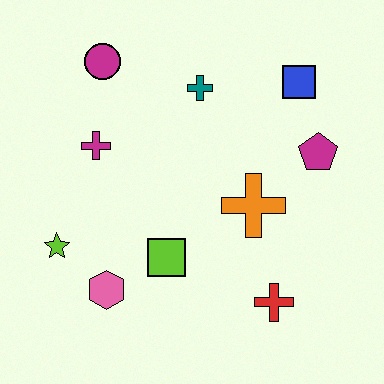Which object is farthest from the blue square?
The lime star is farthest from the blue square.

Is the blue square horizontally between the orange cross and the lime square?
No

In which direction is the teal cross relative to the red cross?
The teal cross is above the red cross.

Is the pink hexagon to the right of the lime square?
No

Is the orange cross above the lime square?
Yes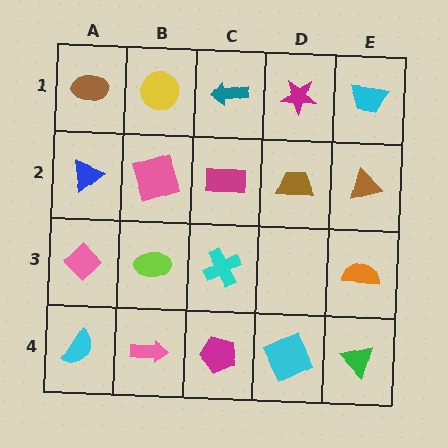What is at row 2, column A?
A blue triangle.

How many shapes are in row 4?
5 shapes.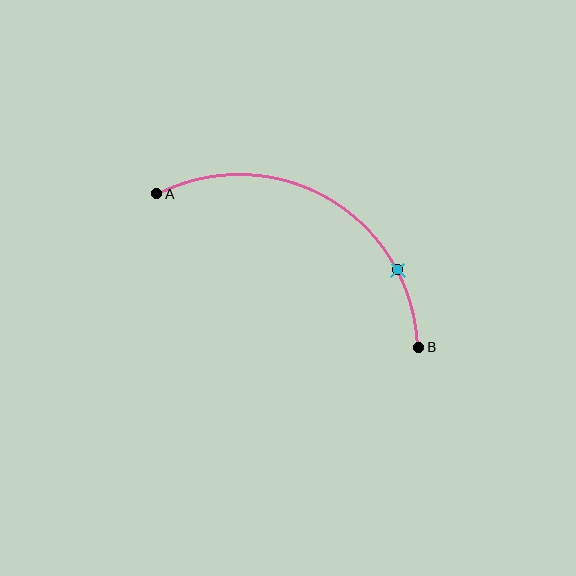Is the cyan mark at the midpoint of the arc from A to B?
No. The cyan mark lies on the arc but is closer to endpoint B. The arc midpoint would be at the point on the curve equidistant along the arc from both A and B.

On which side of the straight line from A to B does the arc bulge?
The arc bulges above the straight line connecting A and B.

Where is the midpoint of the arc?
The arc midpoint is the point on the curve farthest from the straight line joining A and B. It sits above that line.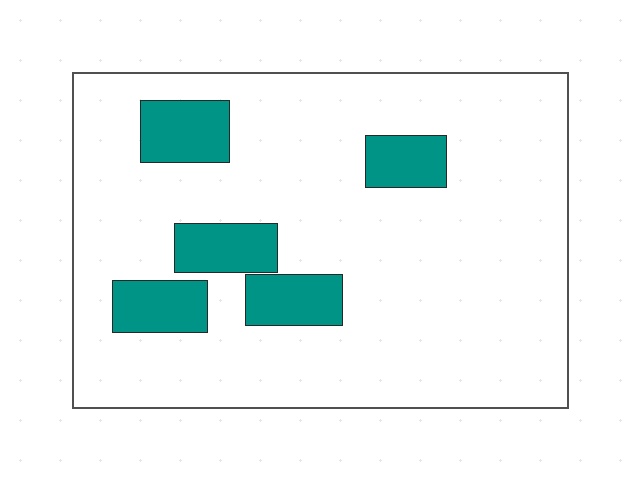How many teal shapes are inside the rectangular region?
5.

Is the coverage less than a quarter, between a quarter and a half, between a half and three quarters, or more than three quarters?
Less than a quarter.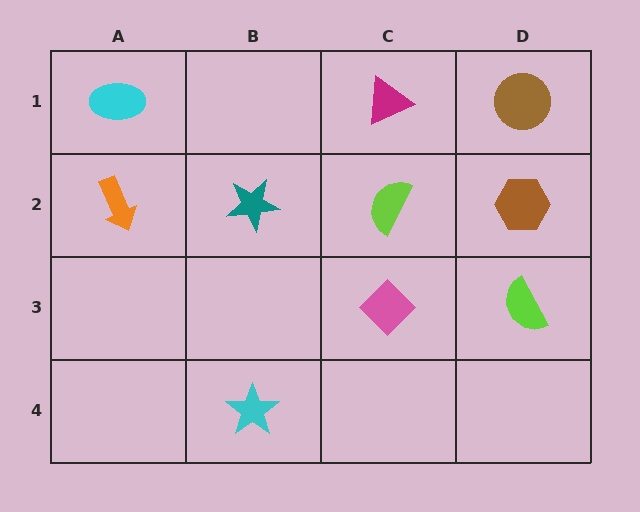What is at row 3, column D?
A lime semicircle.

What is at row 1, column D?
A brown circle.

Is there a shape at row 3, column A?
No, that cell is empty.